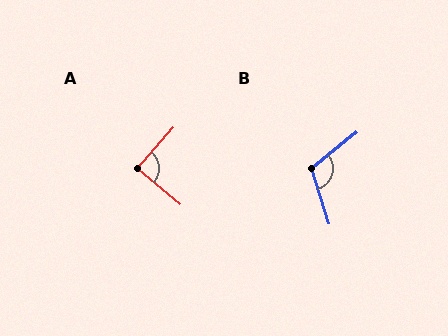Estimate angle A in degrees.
Approximately 89 degrees.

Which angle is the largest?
B, at approximately 111 degrees.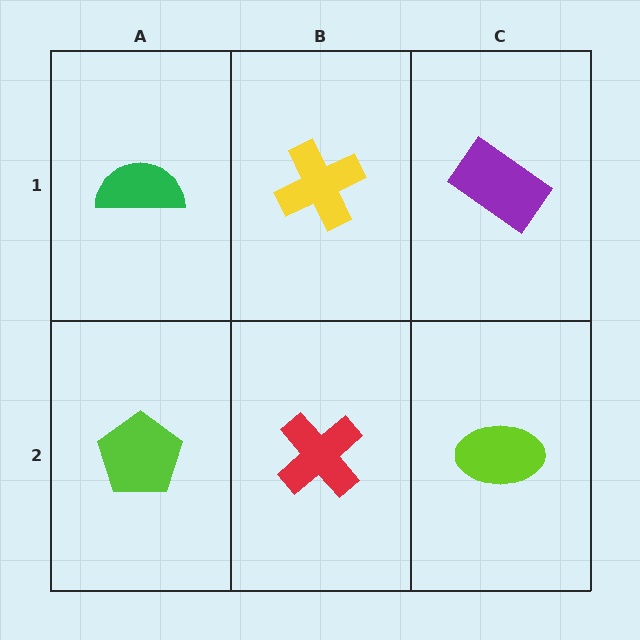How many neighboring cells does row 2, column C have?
2.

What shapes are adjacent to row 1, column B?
A red cross (row 2, column B), a green semicircle (row 1, column A), a purple rectangle (row 1, column C).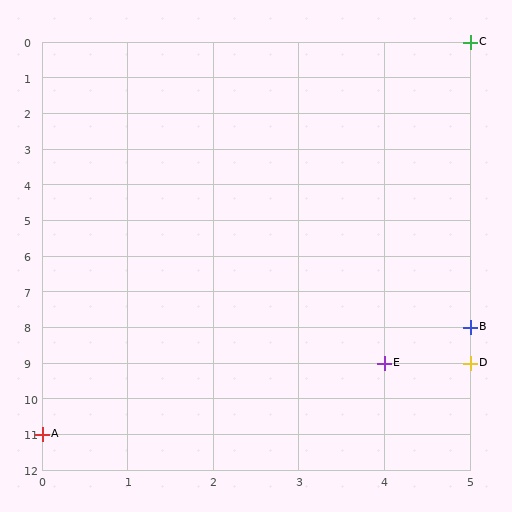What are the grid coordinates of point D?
Point D is at grid coordinates (5, 9).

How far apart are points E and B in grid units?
Points E and B are 1 column and 1 row apart (about 1.4 grid units diagonally).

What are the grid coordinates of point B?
Point B is at grid coordinates (5, 8).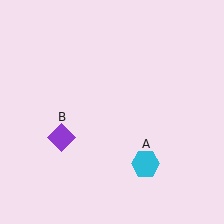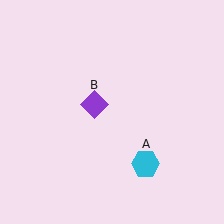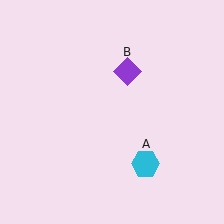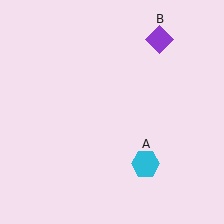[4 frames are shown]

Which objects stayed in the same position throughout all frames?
Cyan hexagon (object A) remained stationary.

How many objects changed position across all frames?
1 object changed position: purple diamond (object B).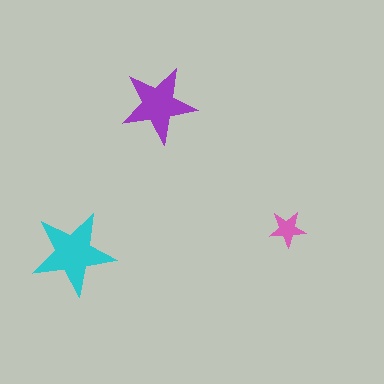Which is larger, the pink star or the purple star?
The purple one.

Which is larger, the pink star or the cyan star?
The cyan one.